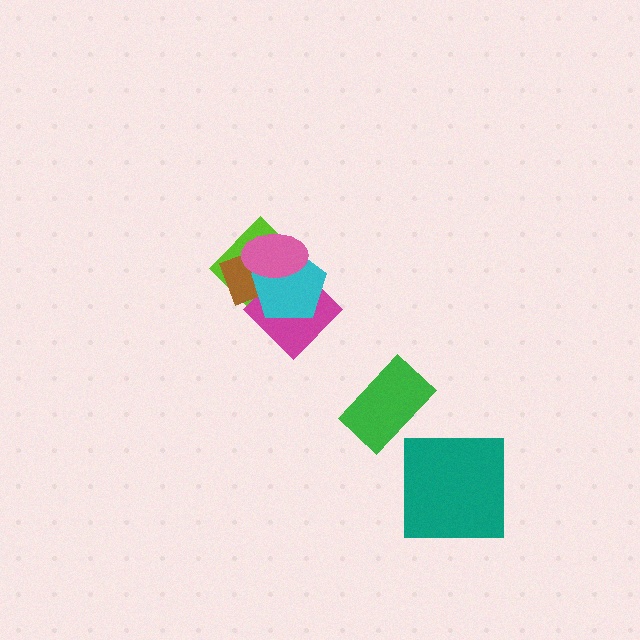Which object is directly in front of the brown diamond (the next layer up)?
The cyan pentagon is directly in front of the brown diamond.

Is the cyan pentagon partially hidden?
Yes, it is partially covered by another shape.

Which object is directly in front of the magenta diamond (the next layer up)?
The brown diamond is directly in front of the magenta diamond.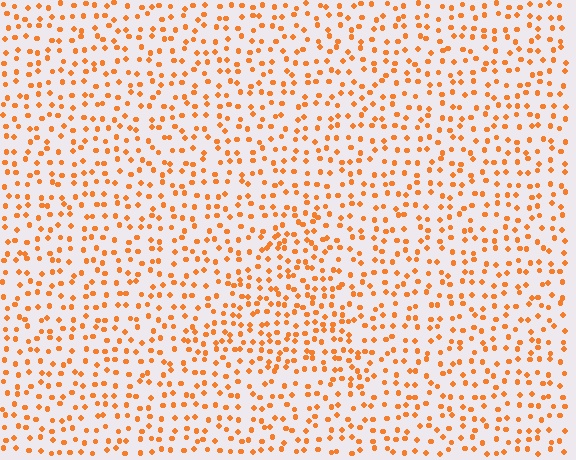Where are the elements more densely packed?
The elements are more densely packed inside the triangle boundary.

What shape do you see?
I see a triangle.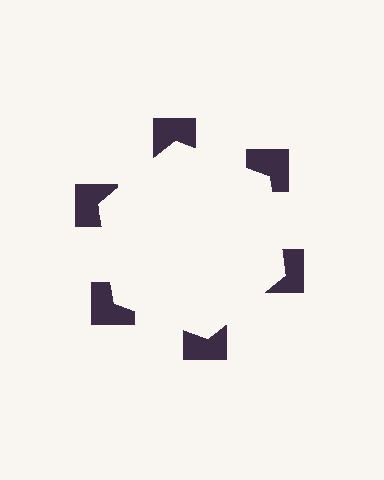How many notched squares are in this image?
There are 6 — one at each vertex of the illusory hexagon.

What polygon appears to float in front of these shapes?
An illusory hexagon — its edges are inferred from the aligned wedge cuts in the notched squares, not physically drawn.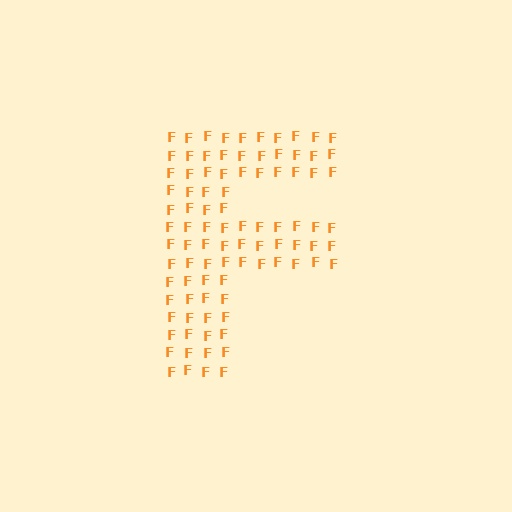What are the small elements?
The small elements are letter F's.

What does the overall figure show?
The overall figure shows the letter F.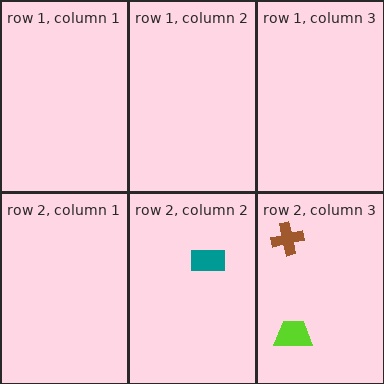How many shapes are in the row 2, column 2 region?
1.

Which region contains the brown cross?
The row 2, column 3 region.